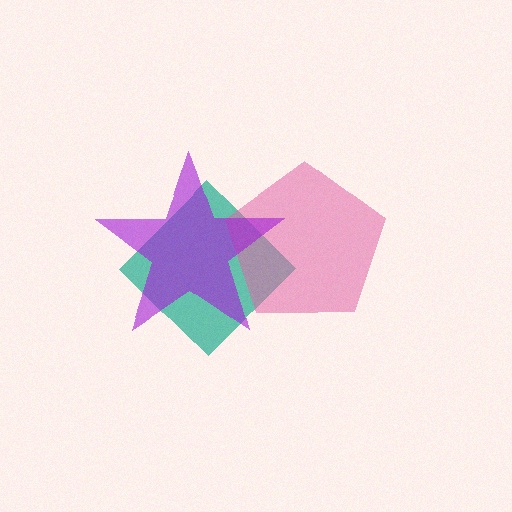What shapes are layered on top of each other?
The layered shapes are: a teal diamond, a pink pentagon, a purple star.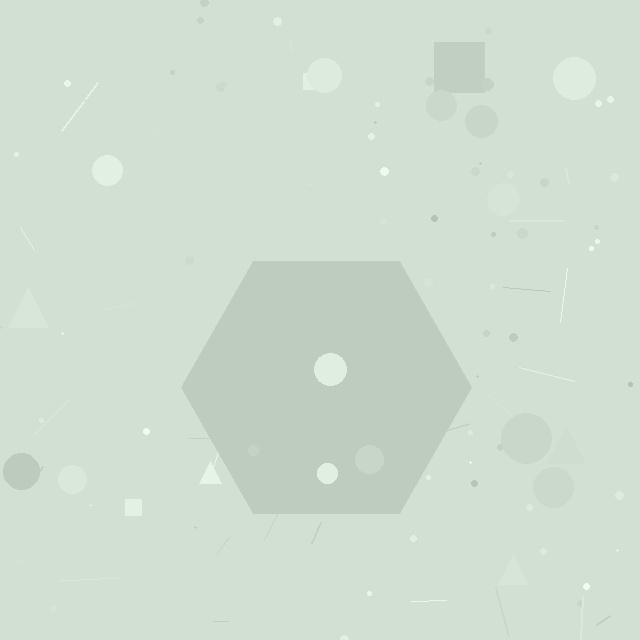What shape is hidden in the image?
A hexagon is hidden in the image.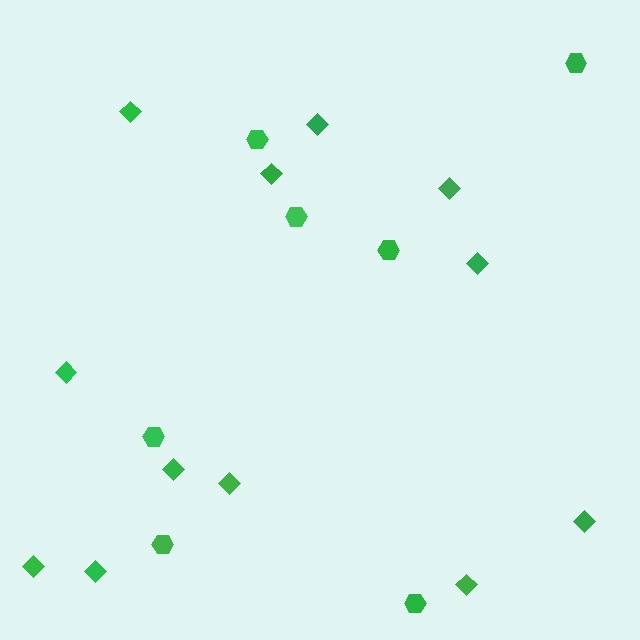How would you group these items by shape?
There are 2 groups: one group of diamonds (12) and one group of hexagons (7).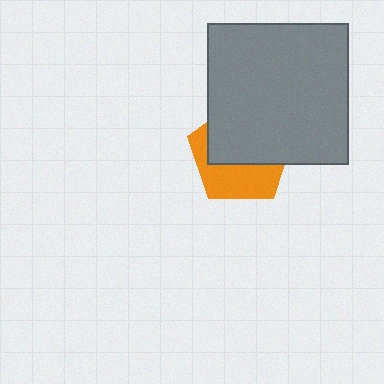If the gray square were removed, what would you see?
You would see the complete orange pentagon.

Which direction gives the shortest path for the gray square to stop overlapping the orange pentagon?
Moving up gives the shortest separation.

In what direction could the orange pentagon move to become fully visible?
The orange pentagon could move down. That would shift it out from behind the gray square entirely.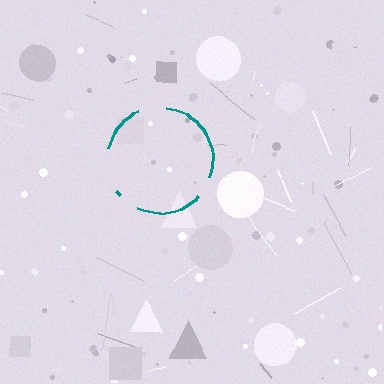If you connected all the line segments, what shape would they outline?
They would outline a circle.